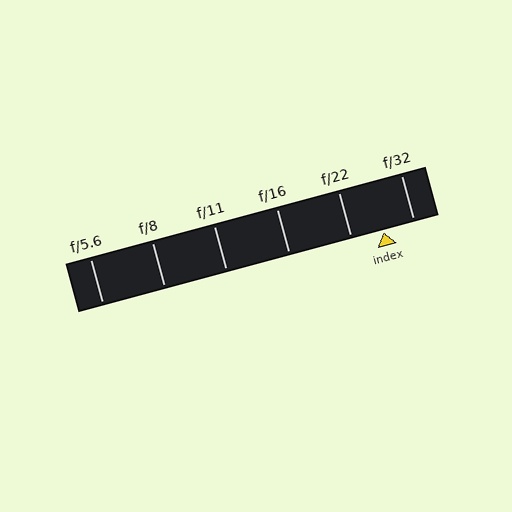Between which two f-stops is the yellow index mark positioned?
The index mark is between f/22 and f/32.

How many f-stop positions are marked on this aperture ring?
There are 6 f-stop positions marked.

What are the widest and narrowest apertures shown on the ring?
The widest aperture shown is f/5.6 and the narrowest is f/32.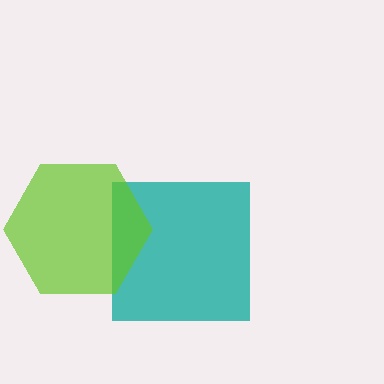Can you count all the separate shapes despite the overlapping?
Yes, there are 2 separate shapes.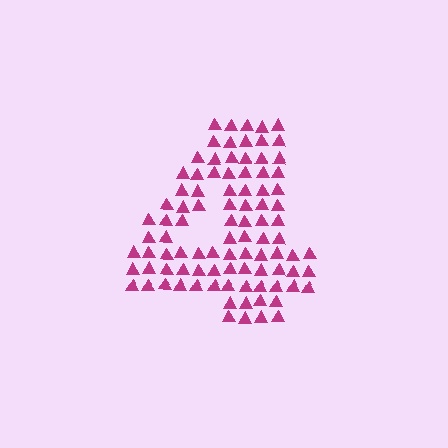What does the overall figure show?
The overall figure shows the digit 4.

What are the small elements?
The small elements are triangles.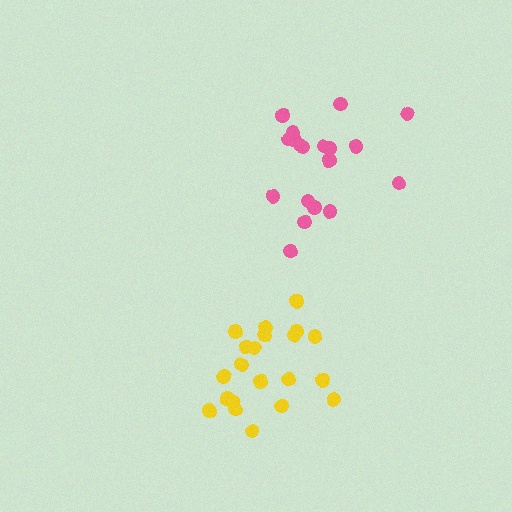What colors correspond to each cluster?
The clusters are colored: pink, yellow.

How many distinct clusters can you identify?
There are 2 distinct clusters.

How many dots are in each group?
Group 1: 19 dots, Group 2: 21 dots (40 total).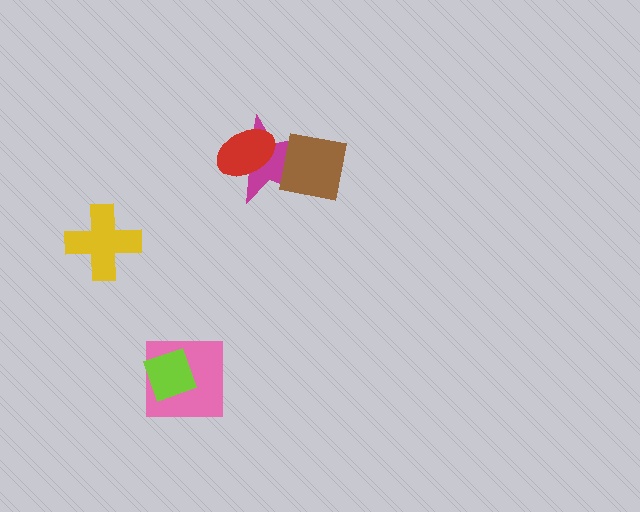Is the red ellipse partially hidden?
No, no other shape covers it.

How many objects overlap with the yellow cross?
0 objects overlap with the yellow cross.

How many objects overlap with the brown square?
1 object overlaps with the brown square.